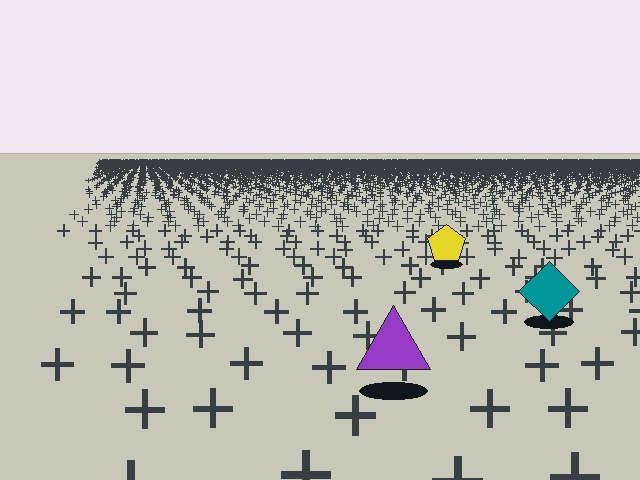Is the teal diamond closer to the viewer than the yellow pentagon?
Yes. The teal diamond is closer — you can tell from the texture gradient: the ground texture is coarser near it.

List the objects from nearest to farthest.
From nearest to farthest: the purple triangle, the teal diamond, the yellow pentagon.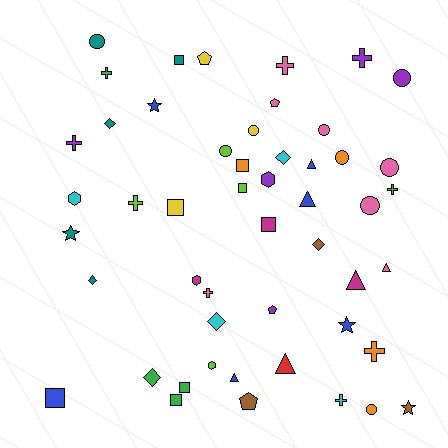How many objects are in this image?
There are 50 objects.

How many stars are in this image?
There are 4 stars.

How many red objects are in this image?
There is 1 red object.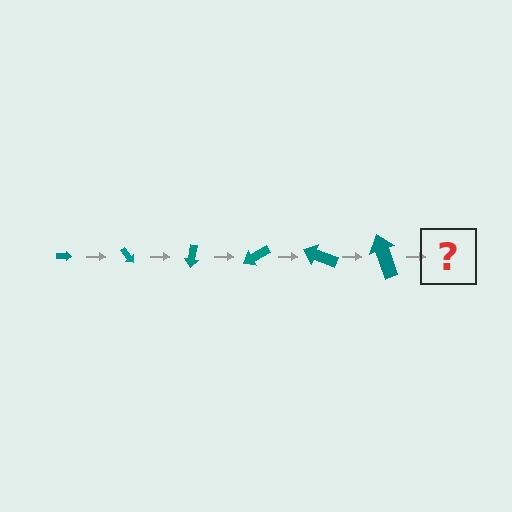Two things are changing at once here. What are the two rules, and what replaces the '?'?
The two rules are that the arrow grows larger each step and it rotates 50 degrees each step. The '?' should be an arrow, larger than the previous one and rotated 300 degrees from the start.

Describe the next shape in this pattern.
It should be an arrow, larger than the previous one and rotated 300 degrees from the start.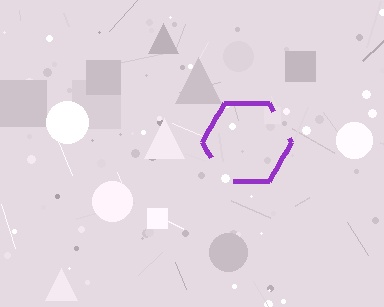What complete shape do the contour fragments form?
The contour fragments form a hexagon.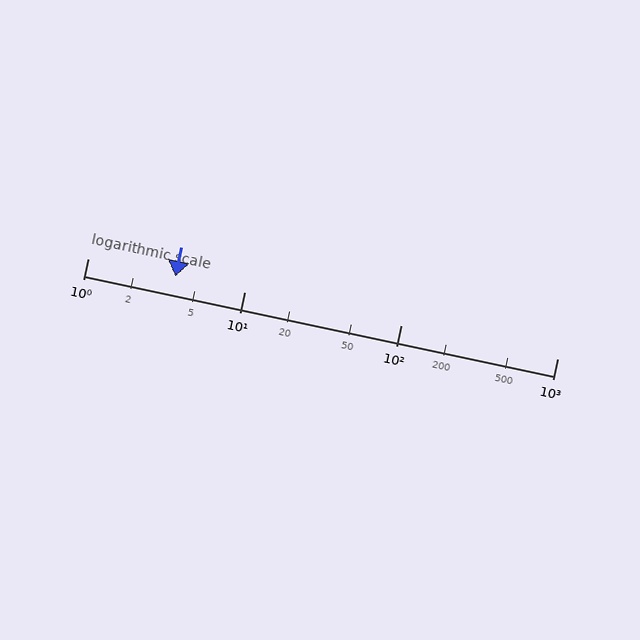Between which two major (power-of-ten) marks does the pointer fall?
The pointer is between 1 and 10.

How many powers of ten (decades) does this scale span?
The scale spans 3 decades, from 1 to 1000.